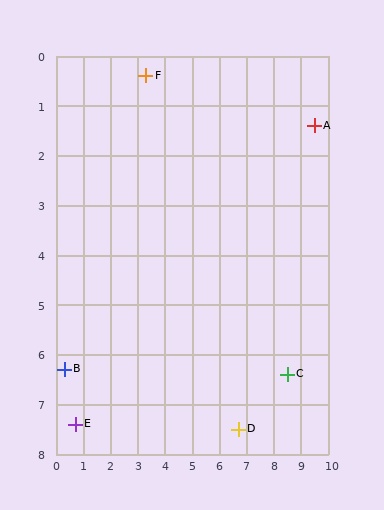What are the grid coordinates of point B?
Point B is at approximately (0.3, 6.3).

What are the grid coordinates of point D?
Point D is at approximately (6.7, 7.5).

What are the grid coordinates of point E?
Point E is at approximately (0.7, 7.4).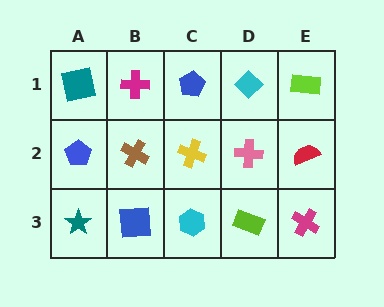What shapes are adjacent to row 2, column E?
A lime rectangle (row 1, column E), a magenta cross (row 3, column E), a pink cross (row 2, column D).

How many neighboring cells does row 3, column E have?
2.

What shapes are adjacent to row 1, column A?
A blue pentagon (row 2, column A), a magenta cross (row 1, column B).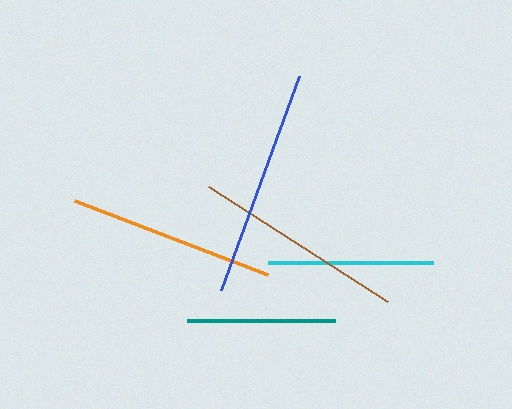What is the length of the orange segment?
The orange segment is approximately 207 pixels long.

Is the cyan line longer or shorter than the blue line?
The blue line is longer than the cyan line.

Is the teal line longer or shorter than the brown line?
The brown line is longer than the teal line.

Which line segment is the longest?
The blue line is the longest at approximately 228 pixels.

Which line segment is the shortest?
The teal line is the shortest at approximately 148 pixels.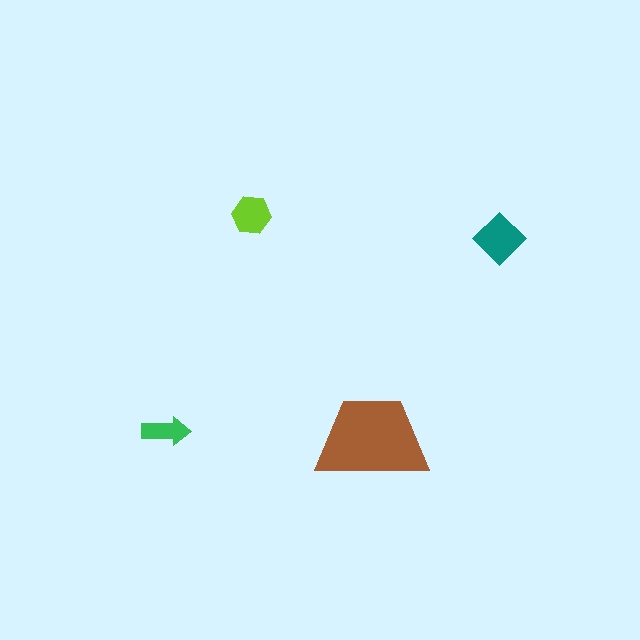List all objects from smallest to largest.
The green arrow, the lime hexagon, the teal diamond, the brown trapezoid.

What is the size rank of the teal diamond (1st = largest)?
2nd.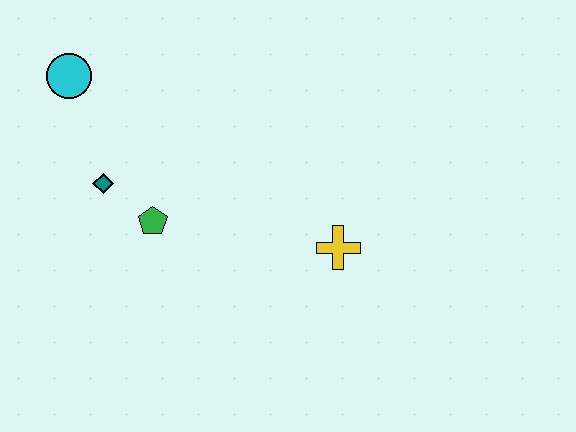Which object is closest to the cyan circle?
The teal diamond is closest to the cyan circle.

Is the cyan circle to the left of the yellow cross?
Yes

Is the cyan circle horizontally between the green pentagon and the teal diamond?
No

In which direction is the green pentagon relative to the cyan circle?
The green pentagon is below the cyan circle.